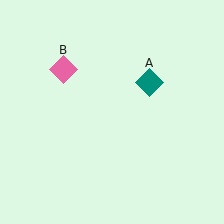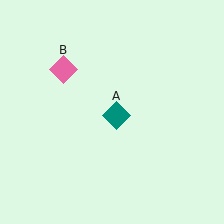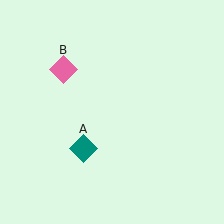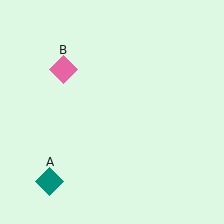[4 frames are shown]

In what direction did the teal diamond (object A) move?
The teal diamond (object A) moved down and to the left.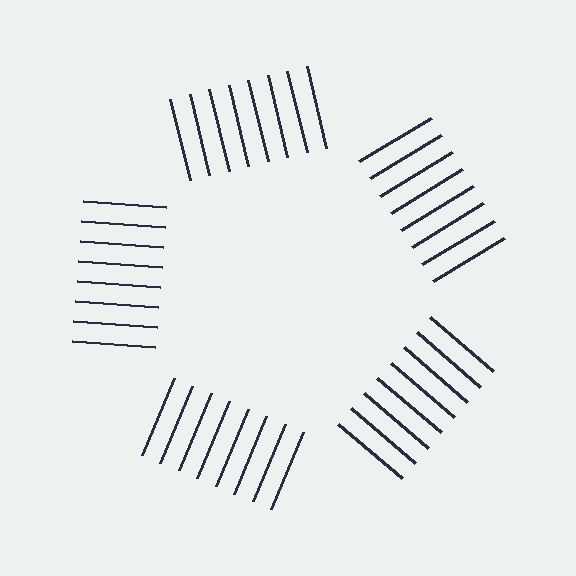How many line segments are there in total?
40 — 8 along each of the 5 edges.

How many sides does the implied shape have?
5 sides — the line-ends trace a pentagon.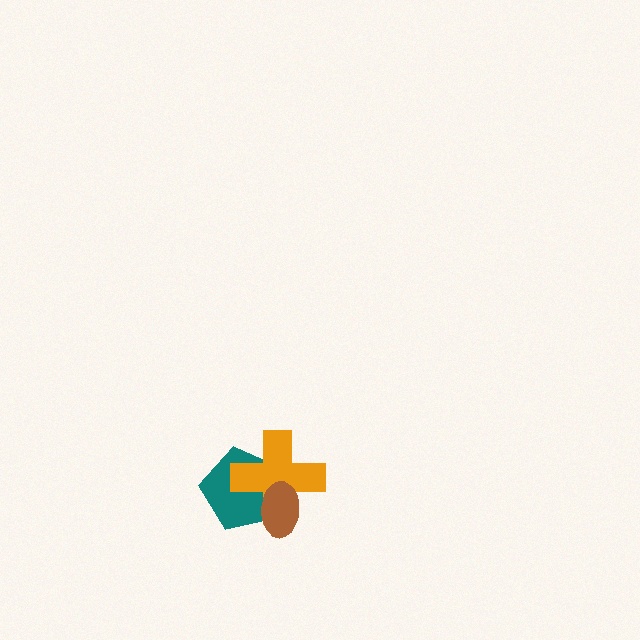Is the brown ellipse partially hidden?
No, no other shape covers it.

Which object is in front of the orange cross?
The brown ellipse is in front of the orange cross.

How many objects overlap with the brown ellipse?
2 objects overlap with the brown ellipse.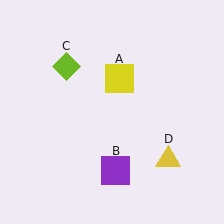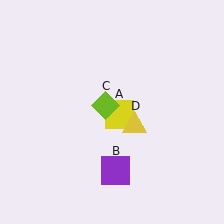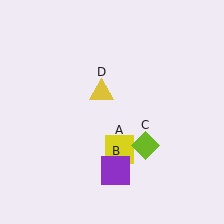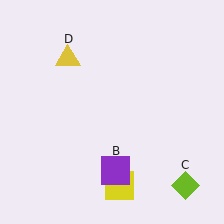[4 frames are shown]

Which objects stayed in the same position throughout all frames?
Purple square (object B) remained stationary.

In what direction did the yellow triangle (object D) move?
The yellow triangle (object D) moved up and to the left.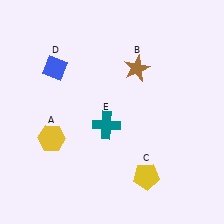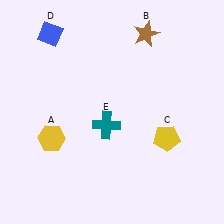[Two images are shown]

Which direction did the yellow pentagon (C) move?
The yellow pentagon (C) moved up.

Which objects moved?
The objects that moved are: the brown star (B), the yellow pentagon (C), the blue diamond (D).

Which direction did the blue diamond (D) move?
The blue diamond (D) moved up.